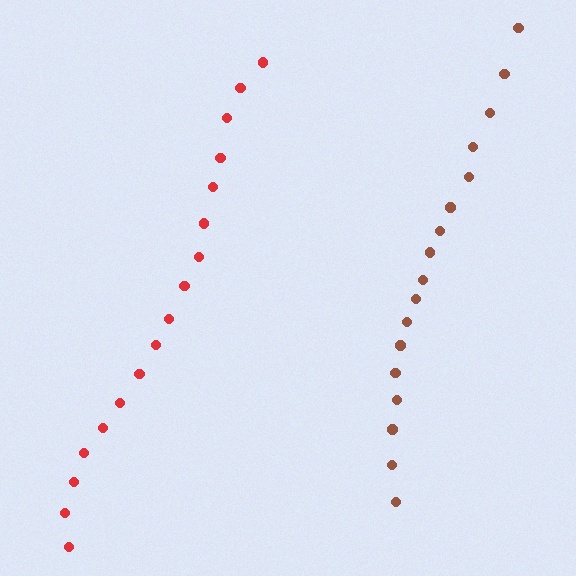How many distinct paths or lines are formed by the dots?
There are 2 distinct paths.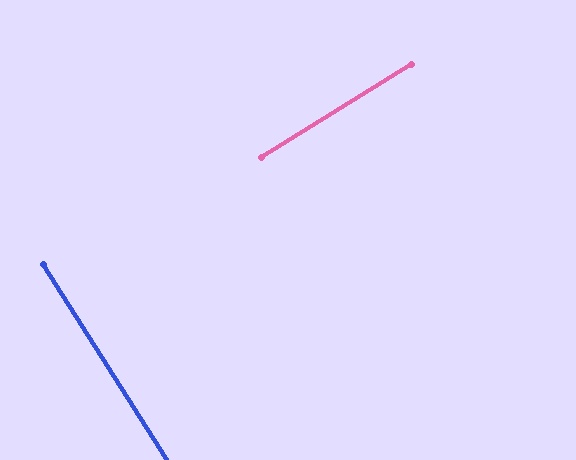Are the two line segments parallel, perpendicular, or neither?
Perpendicular — they meet at approximately 89°.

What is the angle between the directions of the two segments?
Approximately 89 degrees.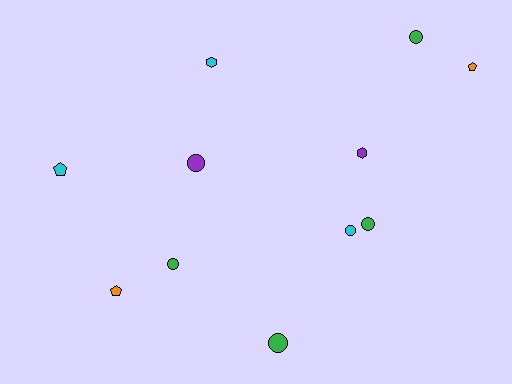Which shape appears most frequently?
Circle, with 6 objects.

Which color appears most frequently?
Green, with 4 objects.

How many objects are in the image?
There are 11 objects.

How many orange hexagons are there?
There are no orange hexagons.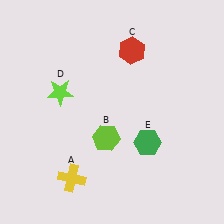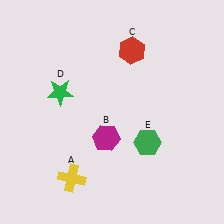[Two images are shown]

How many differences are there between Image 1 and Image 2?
There are 2 differences between the two images.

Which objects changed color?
B changed from lime to magenta. D changed from lime to green.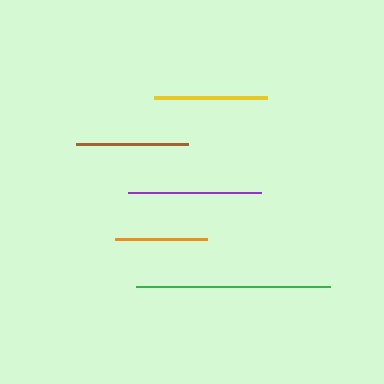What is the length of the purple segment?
The purple segment is approximately 133 pixels long.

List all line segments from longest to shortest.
From longest to shortest: green, purple, yellow, brown, orange.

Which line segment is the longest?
The green line is the longest at approximately 194 pixels.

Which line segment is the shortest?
The orange line is the shortest at approximately 92 pixels.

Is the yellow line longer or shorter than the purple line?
The purple line is longer than the yellow line.